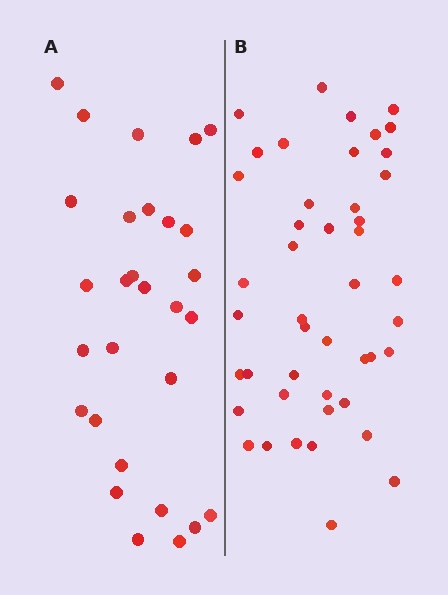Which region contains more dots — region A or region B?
Region B (the right region) has more dots.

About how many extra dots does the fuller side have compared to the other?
Region B has approximately 15 more dots than region A.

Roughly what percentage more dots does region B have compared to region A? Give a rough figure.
About 55% more.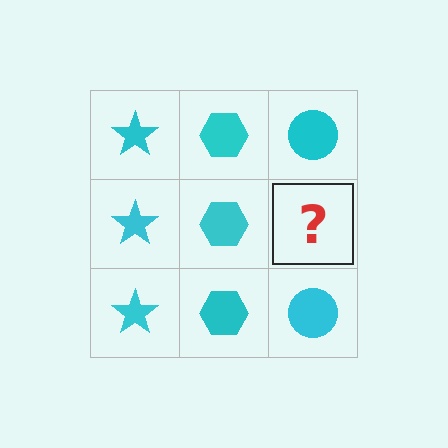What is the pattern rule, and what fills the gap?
The rule is that each column has a consistent shape. The gap should be filled with a cyan circle.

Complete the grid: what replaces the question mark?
The question mark should be replaced with a cyan circle.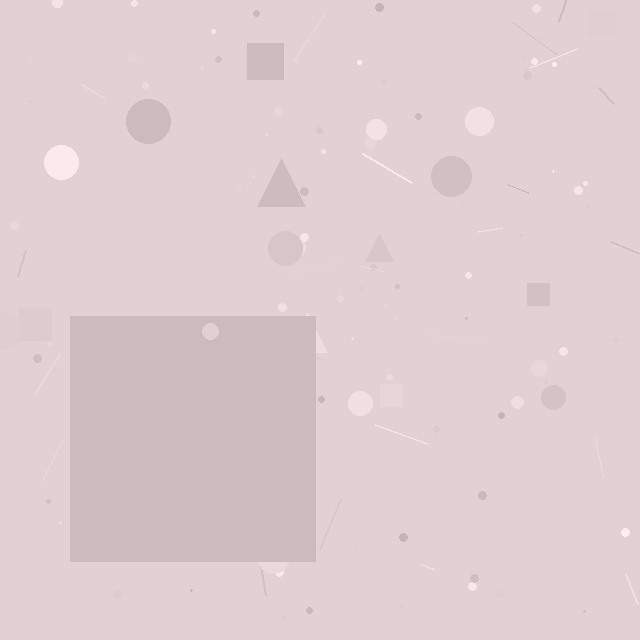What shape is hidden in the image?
A square is hidden in the image.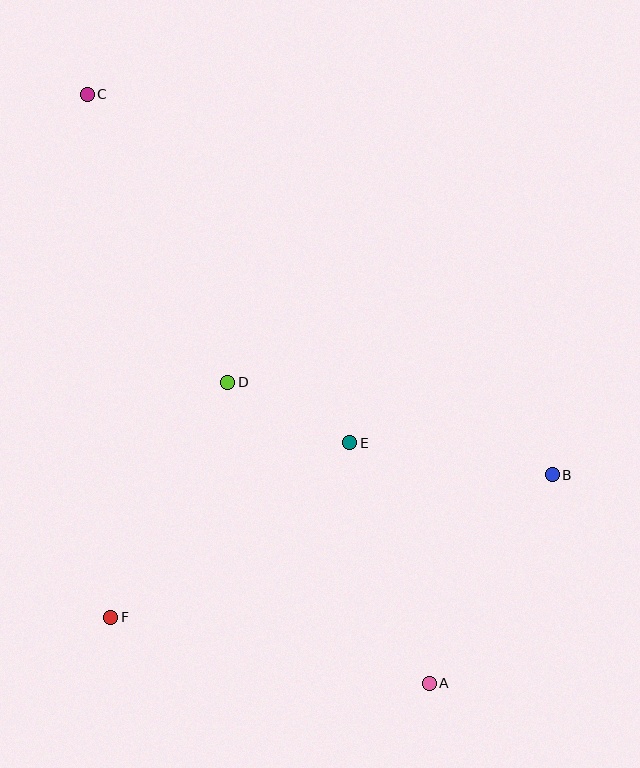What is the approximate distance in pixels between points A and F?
The distance between A and F is approximately 325 pixels.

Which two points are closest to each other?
Points D and E are closest to each other.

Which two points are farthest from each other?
Points A and C are farthest from each other.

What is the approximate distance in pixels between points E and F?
The distance between E and F is approximately 296 pixels.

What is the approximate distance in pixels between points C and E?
The distance between C and E is approximately 436 pixels.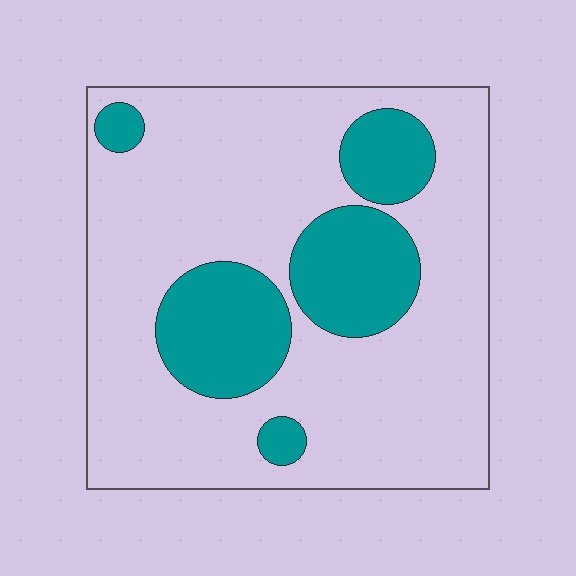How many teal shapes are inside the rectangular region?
5.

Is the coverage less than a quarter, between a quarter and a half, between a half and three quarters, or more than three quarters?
Less than a quarter.